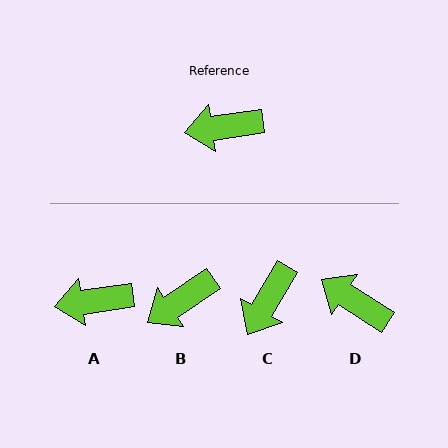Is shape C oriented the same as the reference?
No, it is off by about 52 degrees.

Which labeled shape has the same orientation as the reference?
A.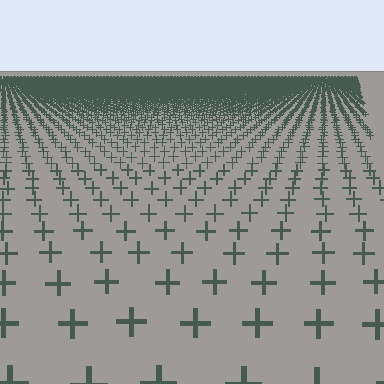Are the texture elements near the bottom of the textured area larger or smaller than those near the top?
Larger. Near the bottom, elements are closer to the viewer and appear at a bigger on-screen size.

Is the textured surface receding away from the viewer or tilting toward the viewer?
The surface is receding away from the viewer. Texture elements get smaller and denser toward the top.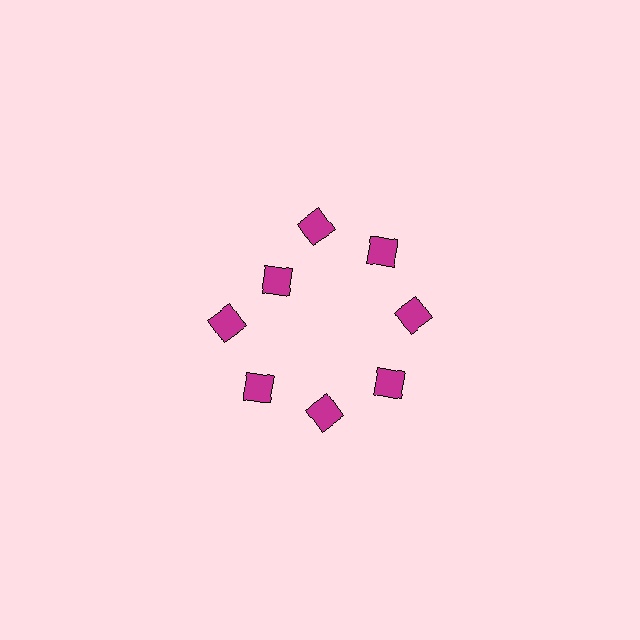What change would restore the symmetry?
The symmetry would be restored by moving it outward, back onto the ring so that all 8 diamonds sit at equal angles and equal distance from the center.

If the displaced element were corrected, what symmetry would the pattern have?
It would have 8-fold rotational symmetry — the pattern would map onto itself every 45 degrees.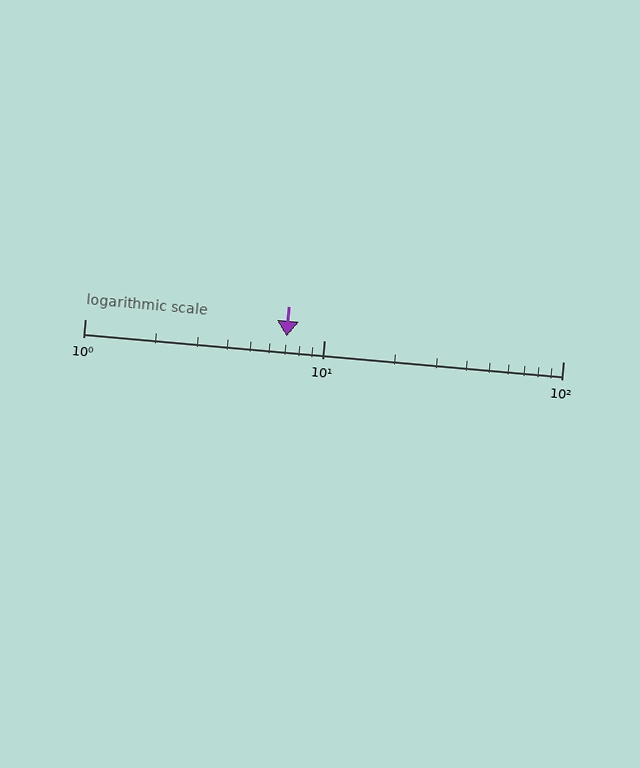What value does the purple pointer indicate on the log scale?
The pointer indicates approximately 7.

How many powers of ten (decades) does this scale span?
The scale spans 2 decades, from 1 to 100.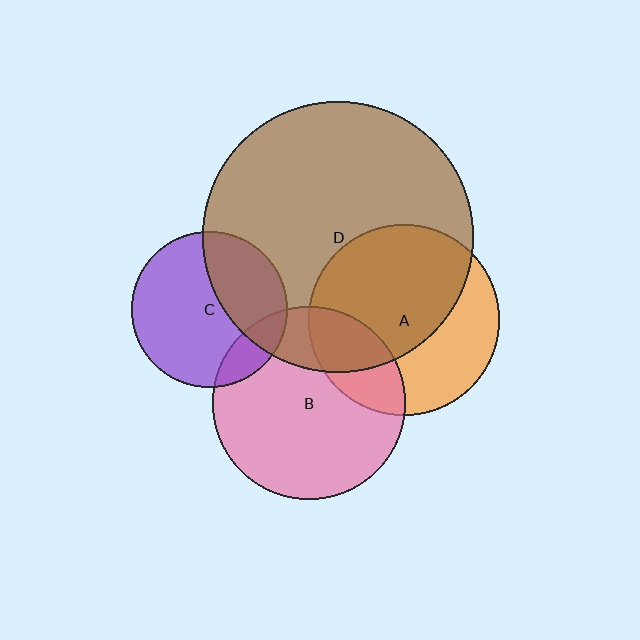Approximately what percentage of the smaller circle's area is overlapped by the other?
Approximately 15%.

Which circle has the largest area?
Circle D (brown).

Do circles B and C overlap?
Yes.